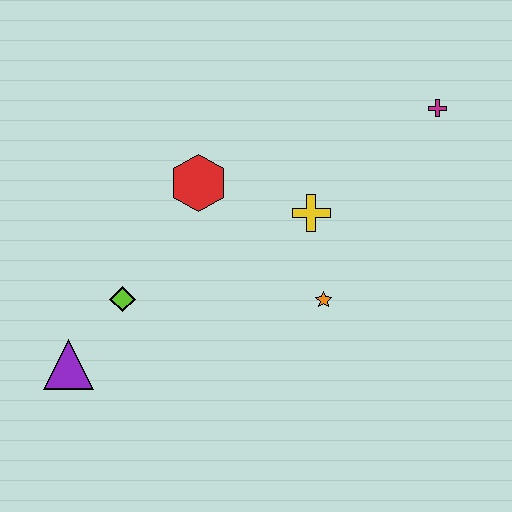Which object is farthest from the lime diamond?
The magenta cross is farthest from the lime diamond.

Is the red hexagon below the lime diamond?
No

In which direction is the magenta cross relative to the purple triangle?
The magenta cross is to the right of the purple triangle.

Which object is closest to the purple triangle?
The lime diamond is closest to the purple triangle.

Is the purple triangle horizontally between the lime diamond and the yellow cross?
No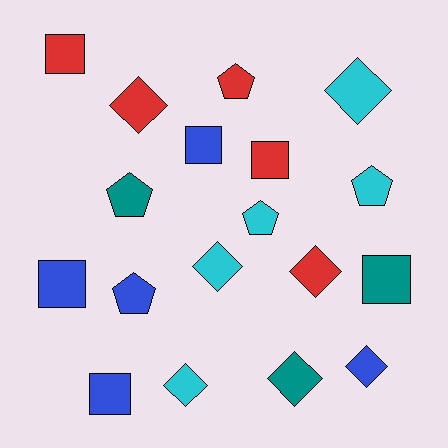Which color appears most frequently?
Red, with 5 objects.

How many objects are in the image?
There are 18 objects.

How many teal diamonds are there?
There is 1 teal diamond.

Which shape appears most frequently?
Diamond, with 7 objects.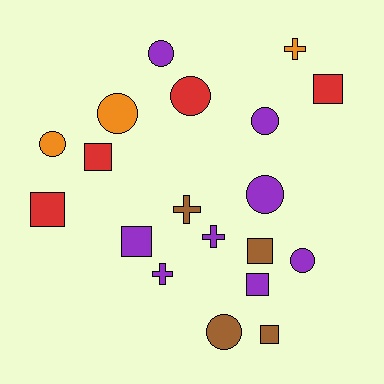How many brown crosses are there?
There is 1 brown cross.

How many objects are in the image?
There are 19 objects.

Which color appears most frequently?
Purple, with 8 objects.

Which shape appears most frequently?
Circle, with 8 objects.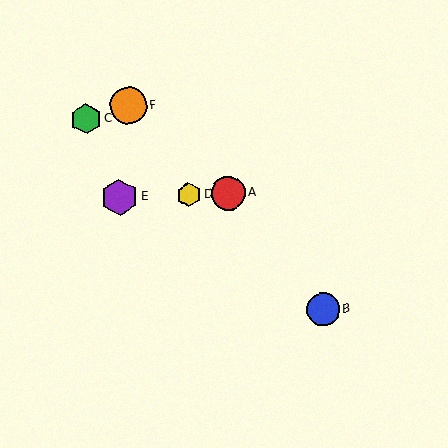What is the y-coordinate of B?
Object B is at y≈309.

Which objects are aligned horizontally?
Objects A, D, E are aligned horizontally.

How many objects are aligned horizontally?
3 objects (A, D, E) are aligned horizontally.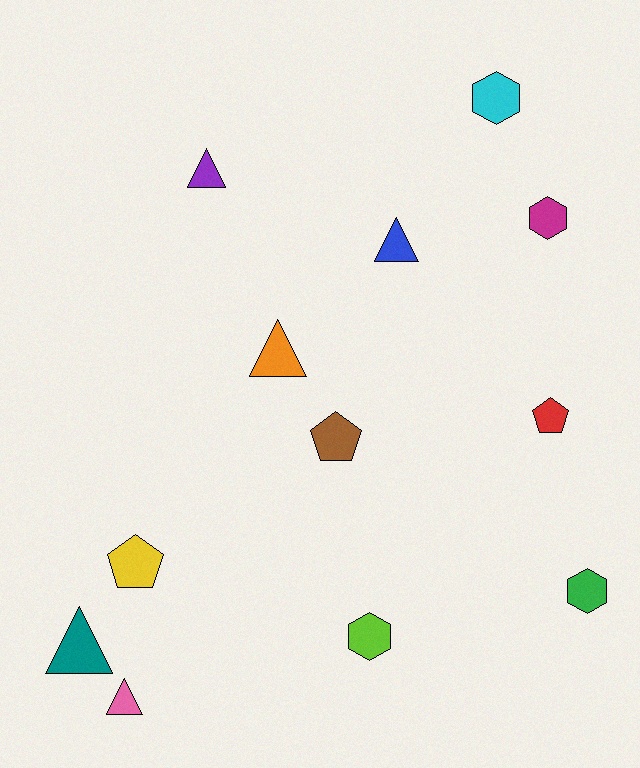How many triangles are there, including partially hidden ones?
There are 5 triangles.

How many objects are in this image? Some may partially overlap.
There are 12 objects.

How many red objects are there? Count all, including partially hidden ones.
There is 1 red object.